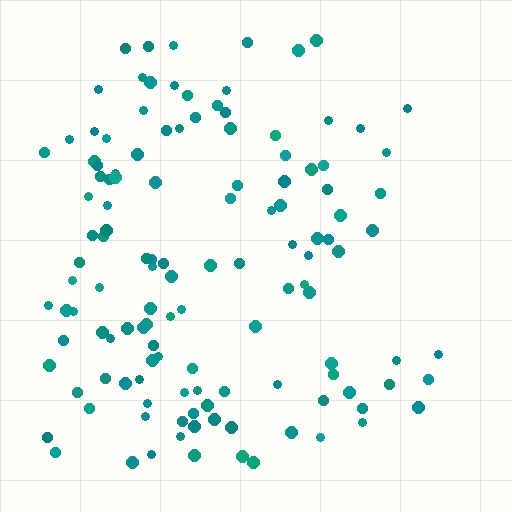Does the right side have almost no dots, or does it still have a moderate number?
Still a moderate number, just noticeably fewer than the left.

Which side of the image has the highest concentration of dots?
The left.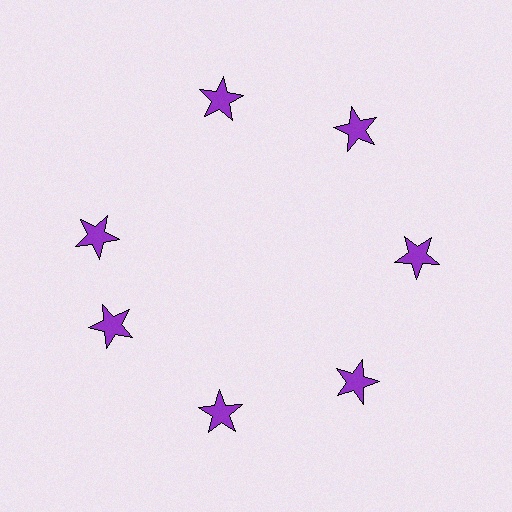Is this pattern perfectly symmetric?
No. The 7 purple stars are arranged in a ring, but one element near the 10 o'clock position is rotated out of alignment along the ring, breaking the 7-fold rotational symmetry.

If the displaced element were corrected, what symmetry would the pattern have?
It would have 7-fold rotational symmetry — the pattern would map onto itself every 51 degrees.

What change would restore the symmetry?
The symmetry would be restored by rotating it back into even spacing with its neighbors so that all 7 stars sit at equal angles and equal distance from the center.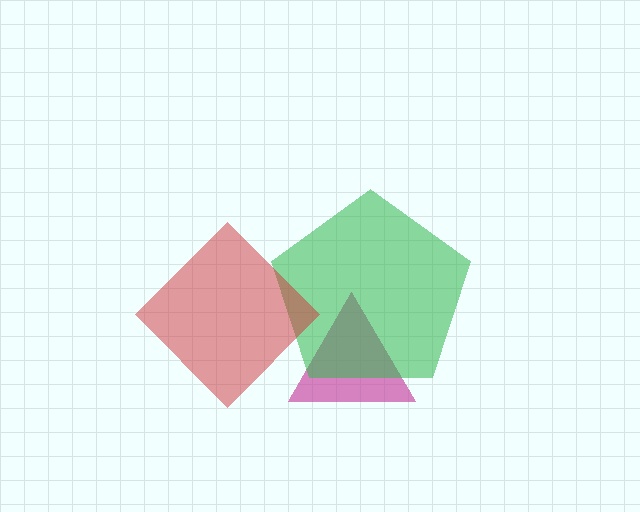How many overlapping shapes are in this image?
There are 3 overlapping shapes in the image.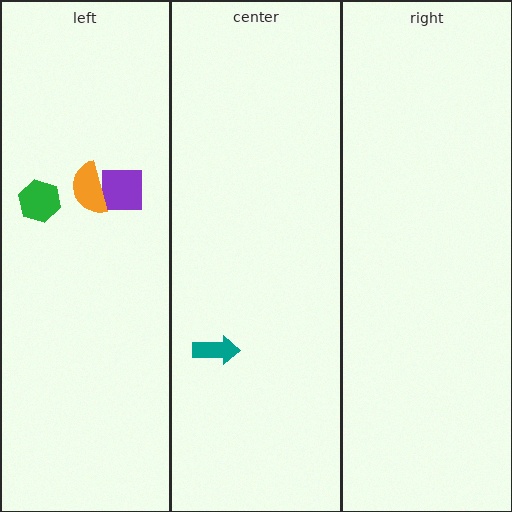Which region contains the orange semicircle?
The left region.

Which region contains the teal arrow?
The center region.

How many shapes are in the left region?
3.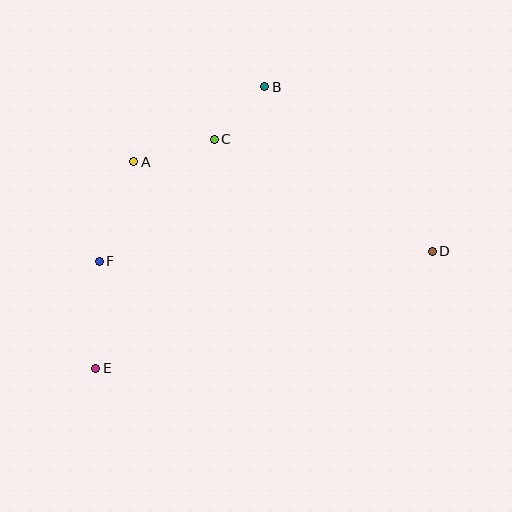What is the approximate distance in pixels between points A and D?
The distance between A and D is approximately 312 pixels.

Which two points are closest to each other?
Points B and C are closest to each other.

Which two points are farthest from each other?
Points D and E are farthest from each other.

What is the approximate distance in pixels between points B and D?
The distance between B and D is approximately 235 pixels.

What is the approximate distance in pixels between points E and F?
The distance between E and F is approximately 107 pixels.